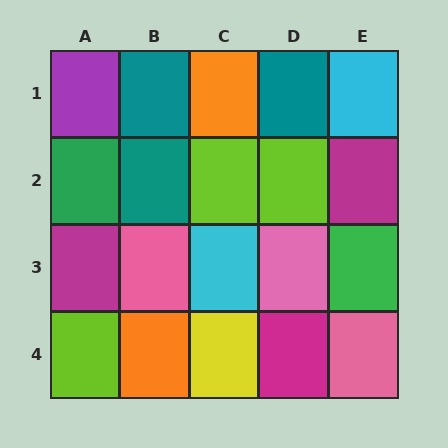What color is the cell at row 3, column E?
Green.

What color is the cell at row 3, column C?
Cyan.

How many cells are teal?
3 cells are teal.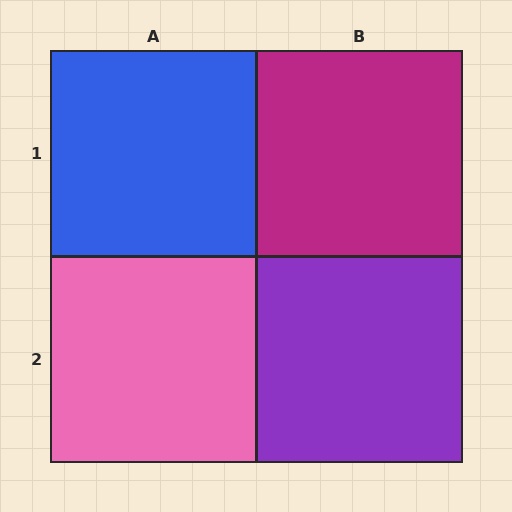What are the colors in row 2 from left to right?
Pink, purple.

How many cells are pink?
1 cell is pink.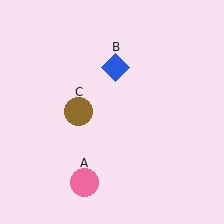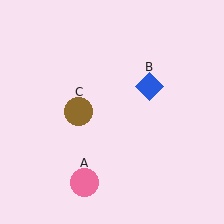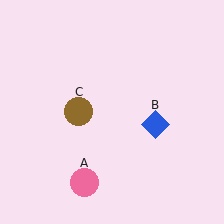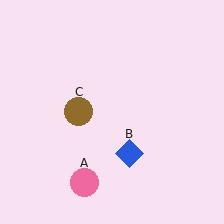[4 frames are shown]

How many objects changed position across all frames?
1 object changed position: blue diamond (object B).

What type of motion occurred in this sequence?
The blue diamond (object B) rotated clockwise around the center of the scene.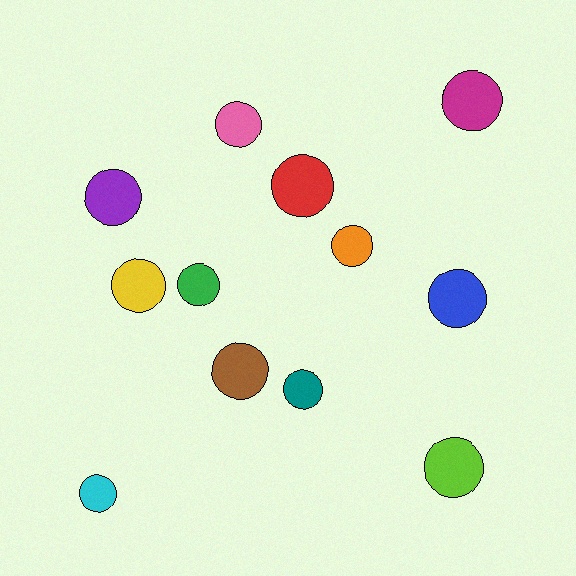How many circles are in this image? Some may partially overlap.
There are 12 circles.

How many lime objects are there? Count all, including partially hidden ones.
There is 1 lime object.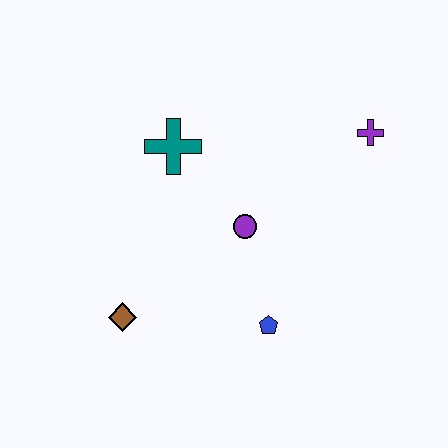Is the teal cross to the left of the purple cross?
Yes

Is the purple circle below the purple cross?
Yes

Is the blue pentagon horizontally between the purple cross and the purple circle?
Yes